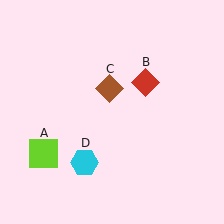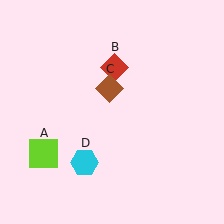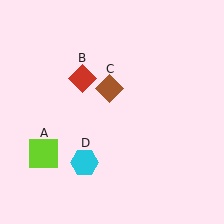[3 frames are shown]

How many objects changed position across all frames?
1 object changed position: red diamond (object B).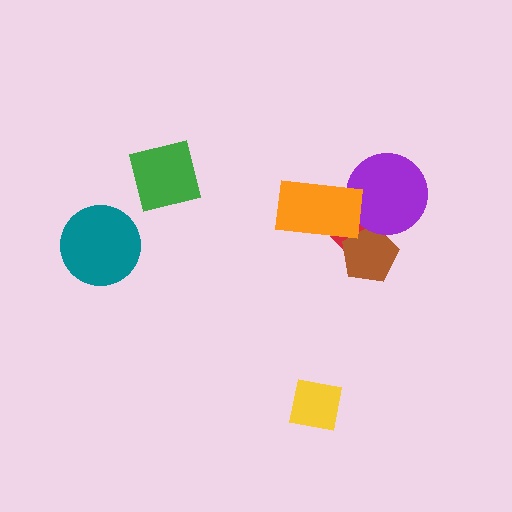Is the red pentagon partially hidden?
Yes, it is partially covered by another shape.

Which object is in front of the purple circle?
The orange rectangle is in front of the purple circle.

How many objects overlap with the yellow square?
0 objects overlap with the yellow square.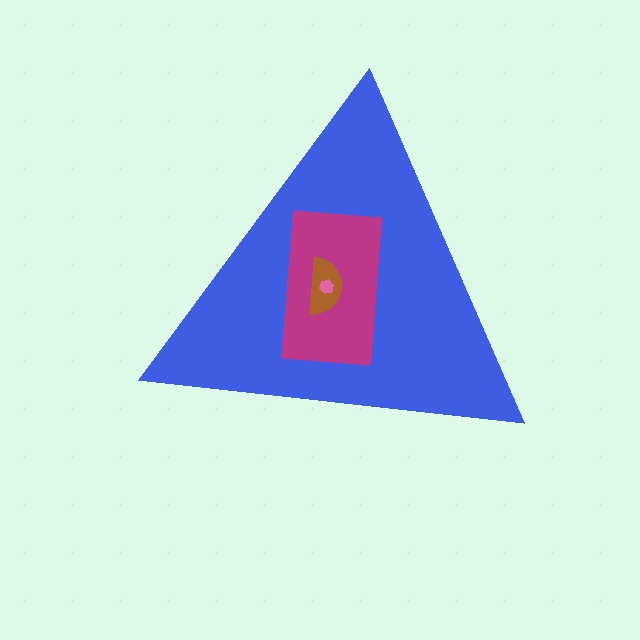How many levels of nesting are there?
4.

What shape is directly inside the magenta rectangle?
The brown semicircle.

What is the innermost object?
The pink hexagon.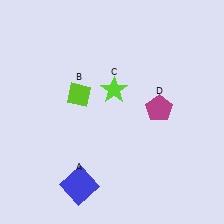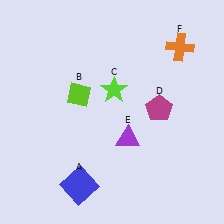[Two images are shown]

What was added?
A purple triangle (E), an orange cross (F) were added in Image 2.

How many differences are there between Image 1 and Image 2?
There are 2 differences between the two images.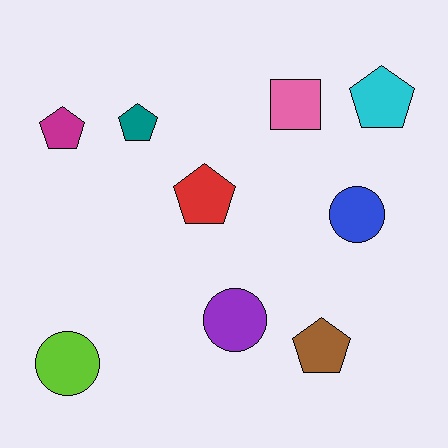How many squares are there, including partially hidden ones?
There is 1 square.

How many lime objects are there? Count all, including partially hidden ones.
There is 1 lime object.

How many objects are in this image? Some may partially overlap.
There are 9 objects.